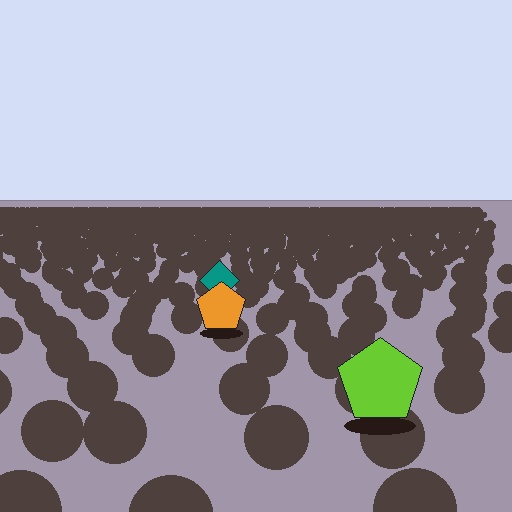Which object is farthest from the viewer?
The teal diamond is farthest from the viewer. It appears smaller and the ground texture around it is denser.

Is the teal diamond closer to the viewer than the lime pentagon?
No. The lime pentagon is closer — you can tell from the texture gradient: the ground texture is coarser near it.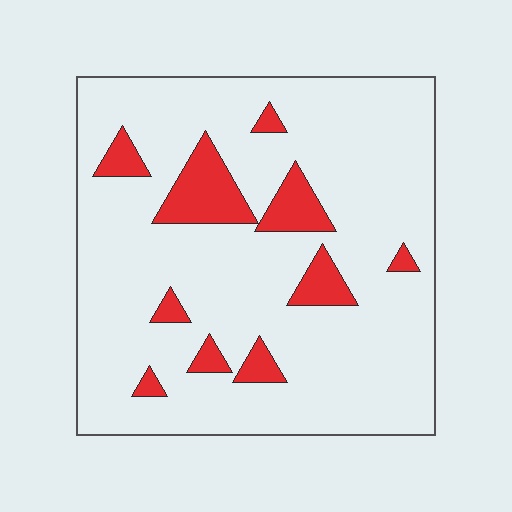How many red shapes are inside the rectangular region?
10.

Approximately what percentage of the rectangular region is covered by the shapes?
Approximately 15%.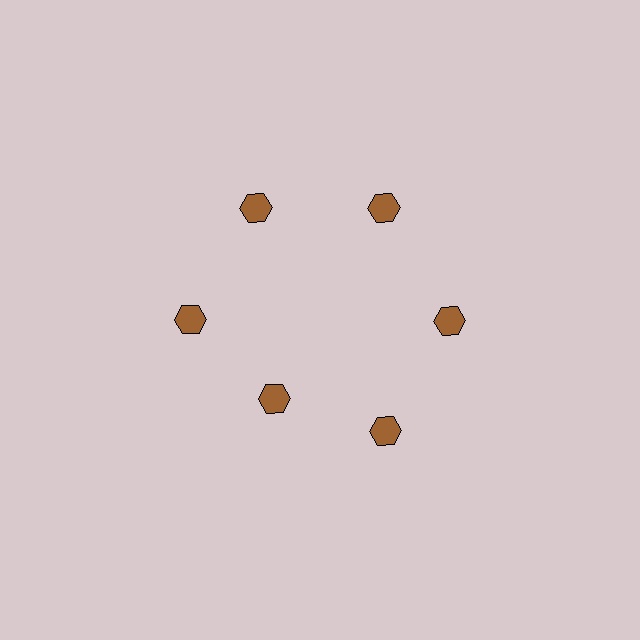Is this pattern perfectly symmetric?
No. The 6 brown hexagons are arranged in a ring, but one element near the 7 o'clock position is pulled inward toward the center, breaking the 6-fold rotational symmetry.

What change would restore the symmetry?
The symmetry would be restored by moving it outward, back onto the ring so that all 6 hexagons sit at equal angles and equal distance from the center.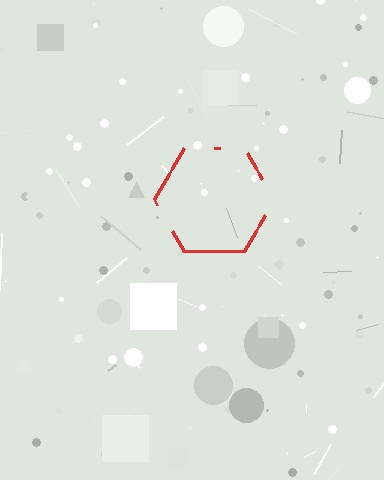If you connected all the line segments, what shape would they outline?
They would outline a hexagon.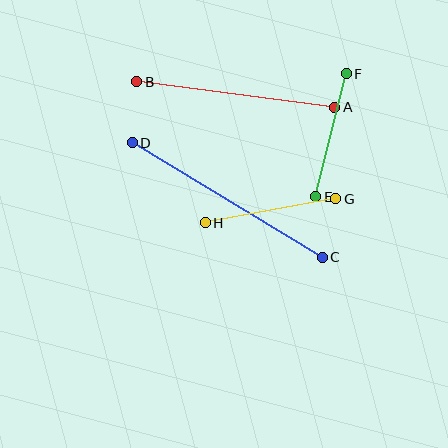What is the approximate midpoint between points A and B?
The midpoint is at approximately (236, 94) pixels.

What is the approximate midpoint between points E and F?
The midpoint is at approximately (331, 135) pixels.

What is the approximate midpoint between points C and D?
The midpoint is at approximately (227, 200) pixels.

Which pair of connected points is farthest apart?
Points C and D are farthest apart.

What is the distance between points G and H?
The distance is approximately 133 pixels.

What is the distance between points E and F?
The distance is approximately 127 pixels.